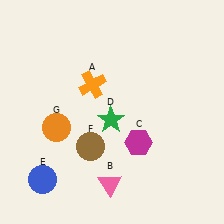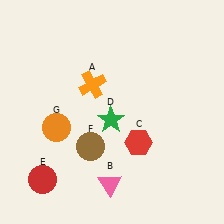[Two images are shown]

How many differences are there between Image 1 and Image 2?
There are 2 differences between the two images.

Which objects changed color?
C changed from magenta to red. E changed from blue to red.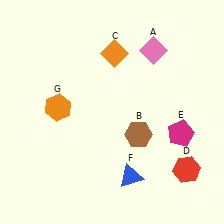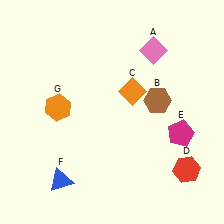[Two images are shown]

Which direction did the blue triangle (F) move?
The blue triangle (F) moved left.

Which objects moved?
The objects that moved are: the brown hexagon (B), the orange diamond (C), the blue triangle (F).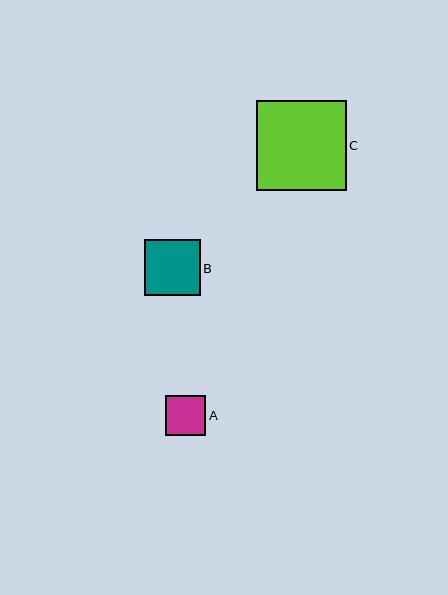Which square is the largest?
Square C is the largest with a size of approximately 90 pixels.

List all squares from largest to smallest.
From largest to smallest: C, B, A.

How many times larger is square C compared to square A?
Square C is approximately 2.2 times the size of square A.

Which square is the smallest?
Square A is the smallest with a size of approximately 40 pixels.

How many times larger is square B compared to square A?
Square B is approximately 1.4 times the size of square A.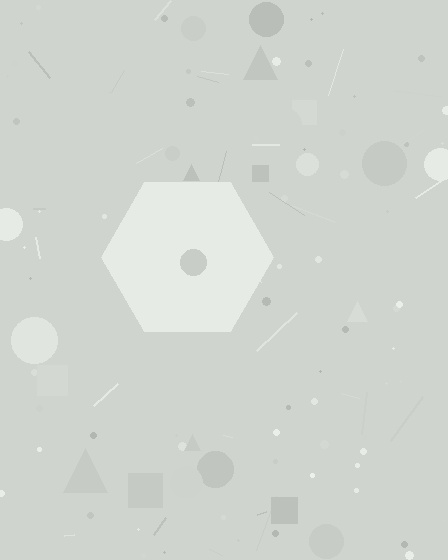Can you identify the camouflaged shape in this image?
The camouflaged shape is a hexagon.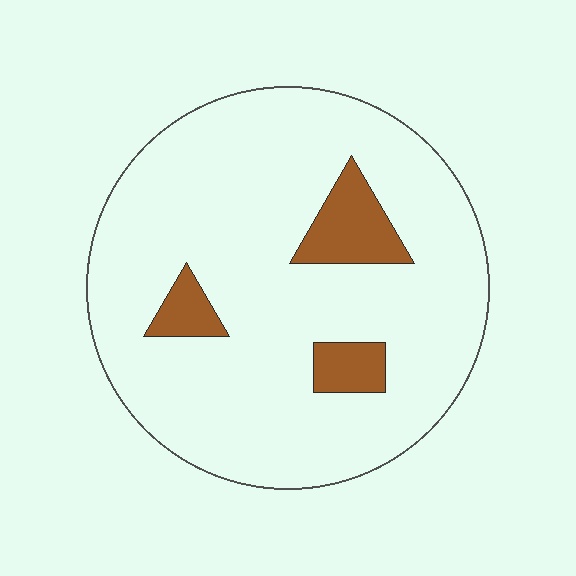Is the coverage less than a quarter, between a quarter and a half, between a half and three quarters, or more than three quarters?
Less than a quarter.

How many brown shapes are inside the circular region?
3.